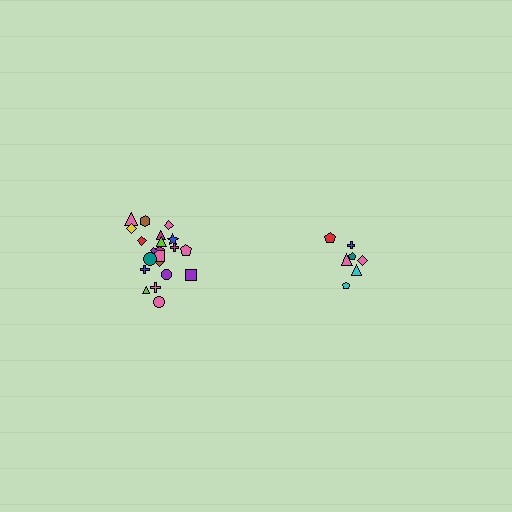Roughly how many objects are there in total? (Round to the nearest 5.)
Roughly 30 objects in total.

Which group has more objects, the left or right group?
The left group.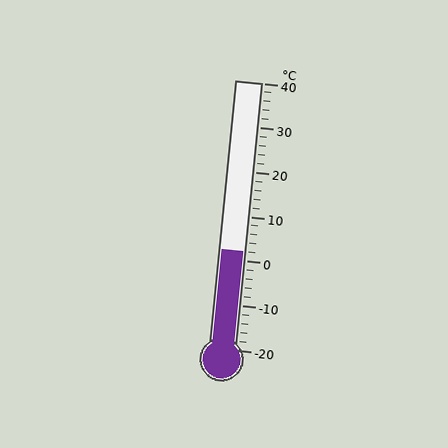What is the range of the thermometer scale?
The thermometer scale ranges from -20°C to 40°C.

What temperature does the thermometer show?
The thermometer shows approximately 2°C.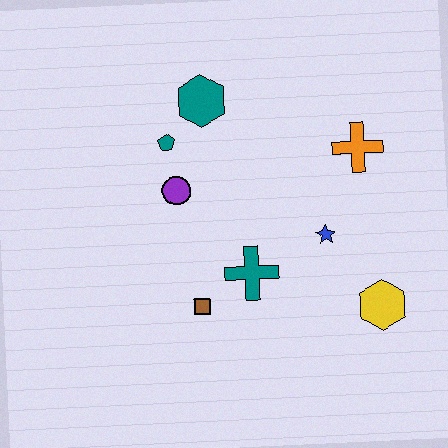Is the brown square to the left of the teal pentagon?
No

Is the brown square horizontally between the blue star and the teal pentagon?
Yes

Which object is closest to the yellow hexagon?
The blue star is closest to the yellow hexagon.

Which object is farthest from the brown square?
The orange cross is farthest from the brown square.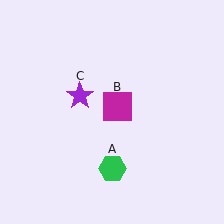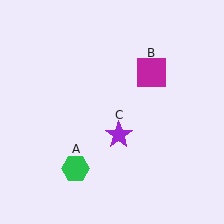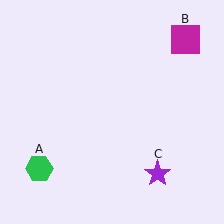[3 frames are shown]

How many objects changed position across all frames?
3 objects changed position: green hexagon (object A), magenta square (object B), purple star (object C).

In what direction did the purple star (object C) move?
The purple star (object C) moved down and to the right.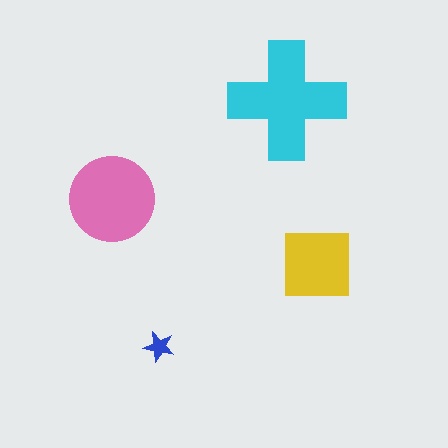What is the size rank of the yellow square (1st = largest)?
3rd.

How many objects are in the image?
There are 4 objects in the image.